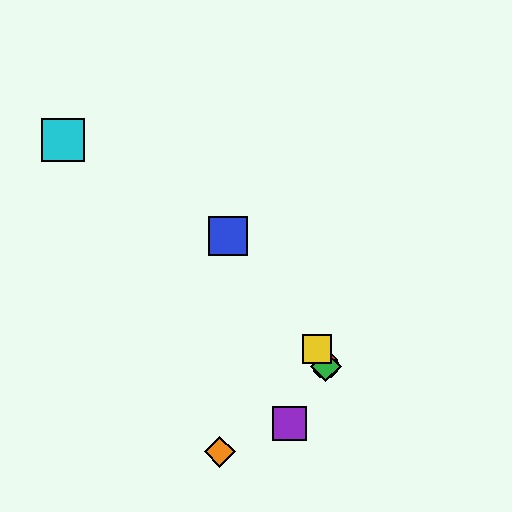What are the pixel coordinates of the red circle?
The red circle is at (325, 365).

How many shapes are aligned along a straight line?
3 shapes (the red circle, the green diamond, the yellow square) are aligned along a straight line.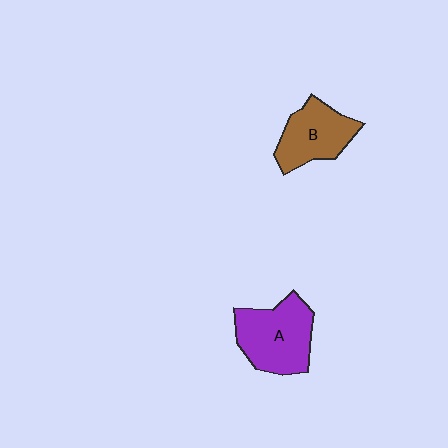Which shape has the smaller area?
Shape B (brown).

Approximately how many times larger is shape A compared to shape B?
Approximately 1.2 times.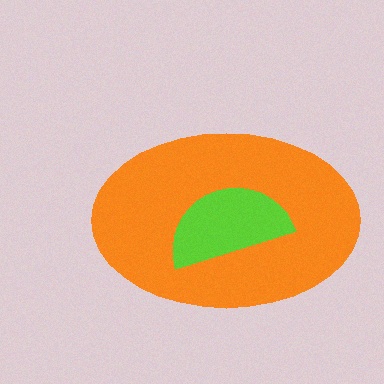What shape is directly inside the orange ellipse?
The lime semicircle.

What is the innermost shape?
The lime semicircle.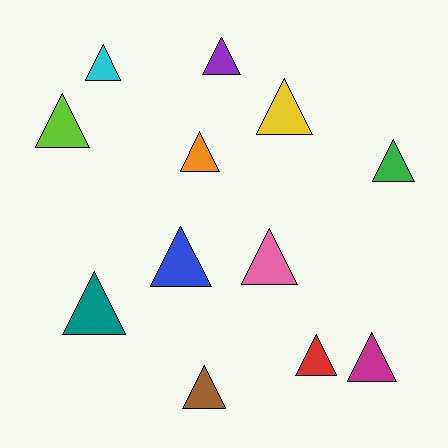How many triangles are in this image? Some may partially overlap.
There are 12 triangles.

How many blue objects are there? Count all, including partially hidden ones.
There is 1 blue object.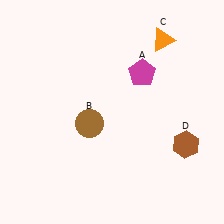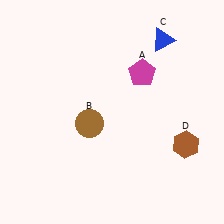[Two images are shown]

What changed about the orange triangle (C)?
In Image 1, C is orange. In Image 2, it changed to blue.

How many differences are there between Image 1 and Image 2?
There is 1 difference between the two images.